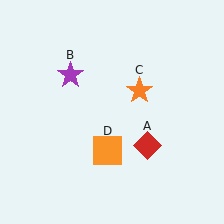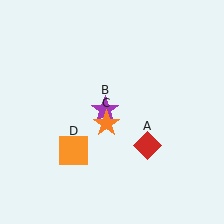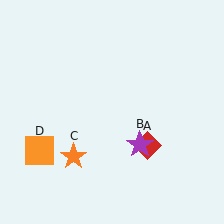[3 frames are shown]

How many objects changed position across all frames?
3 objects changed position: purple star (object B), orange star (object C), orange square (object D).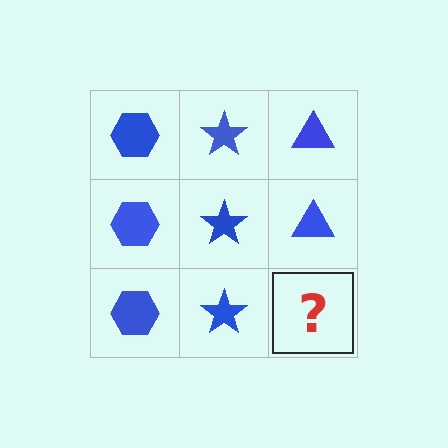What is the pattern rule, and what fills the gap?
The rule is that each column has a consistent shape. The gap should be filled with a blue triangle.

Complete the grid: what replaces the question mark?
The question mark should be replaced with a blue triangle.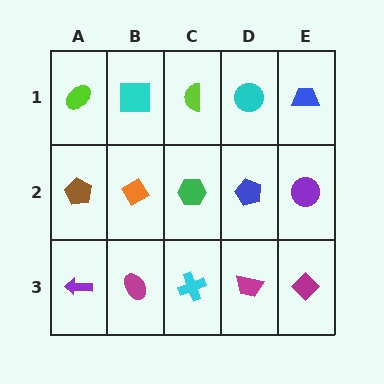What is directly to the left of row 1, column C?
A cyan square.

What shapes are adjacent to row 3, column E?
A purple circle (row 2, column E), a magenta trapezoid (row 3, column D).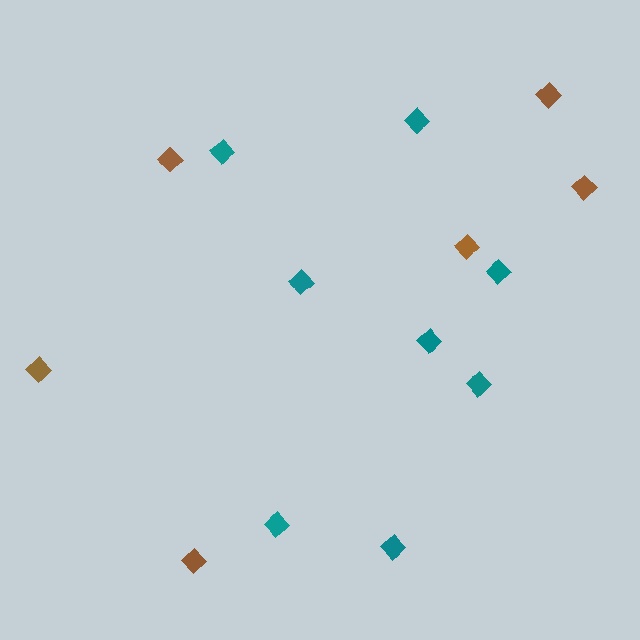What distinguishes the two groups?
There are 2 groups: one group of teal diamonds (8) and one group of brown diamonds (6).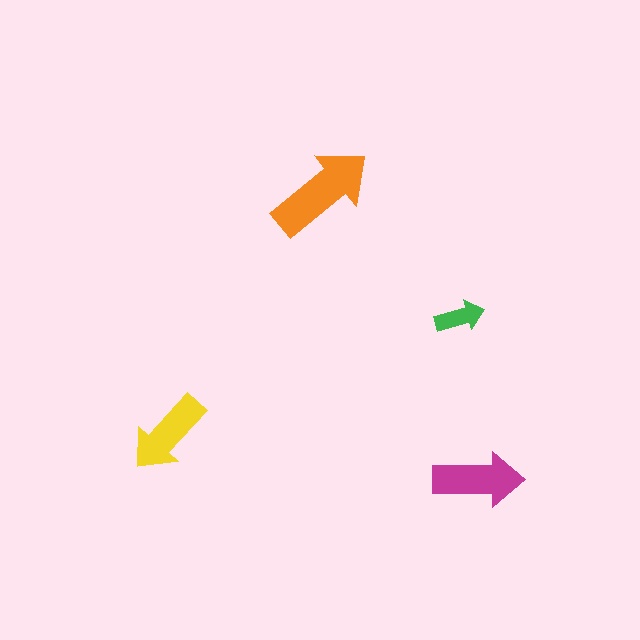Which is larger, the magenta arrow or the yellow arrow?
The magenta one.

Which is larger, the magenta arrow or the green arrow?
The magenta one.